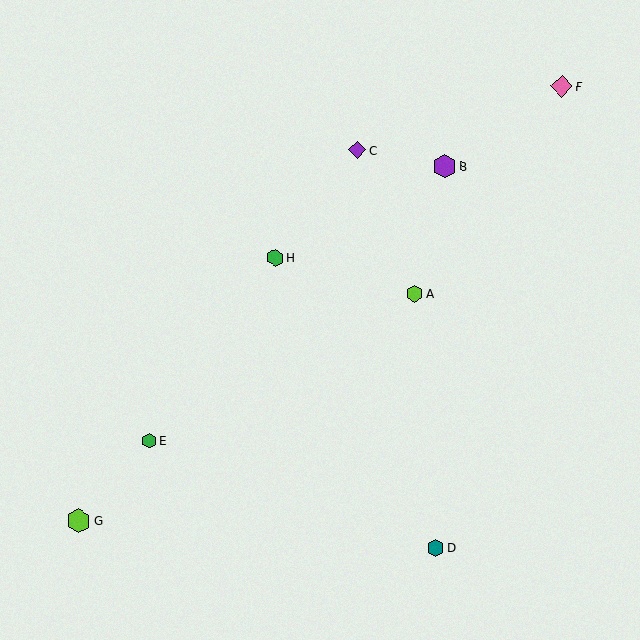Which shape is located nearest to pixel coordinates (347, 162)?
The purple diamond (labeled C) at (357, 150) is nearest to that location.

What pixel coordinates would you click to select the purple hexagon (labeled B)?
Click at (444, 167) to select the purple hexagon B.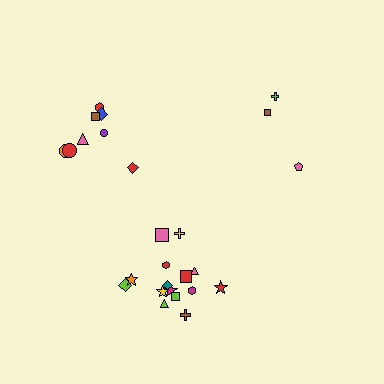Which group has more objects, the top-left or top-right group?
The top-left group.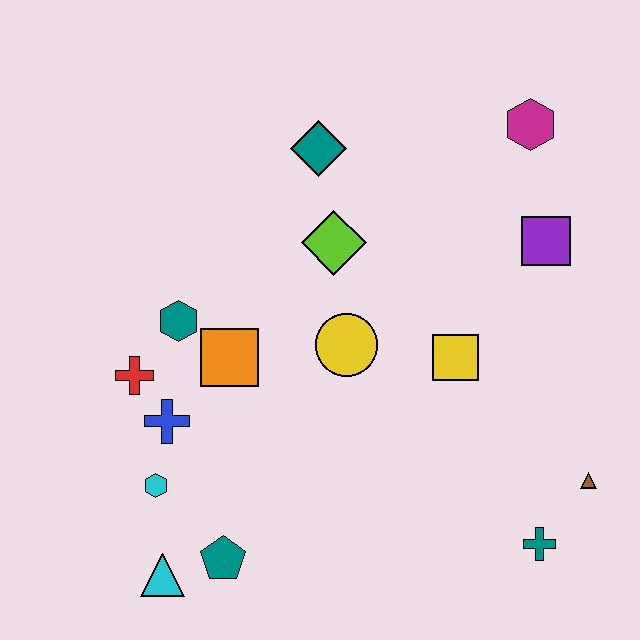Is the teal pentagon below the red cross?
Yes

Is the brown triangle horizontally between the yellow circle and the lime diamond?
No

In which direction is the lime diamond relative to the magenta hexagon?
The lime diamond is to the left of the magenta hexagon.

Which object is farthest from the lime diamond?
The cyan triangle is farthest from the lime diamond.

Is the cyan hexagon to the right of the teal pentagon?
No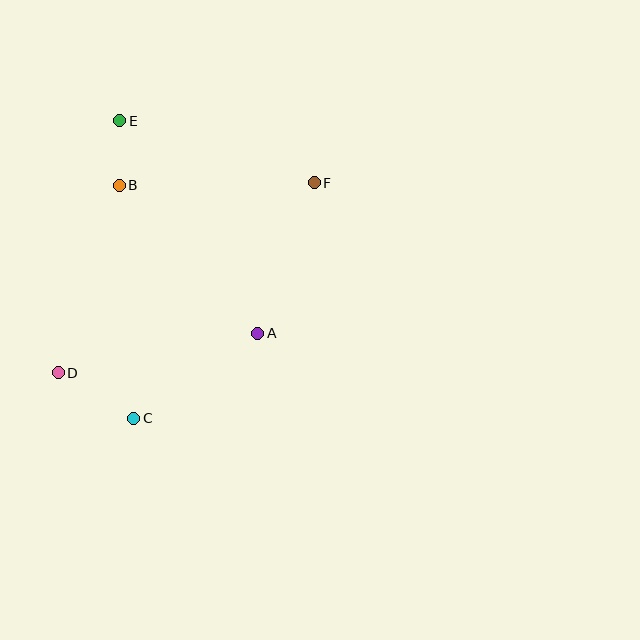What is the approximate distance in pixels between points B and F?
The distance between B and F is approximately 195 pixels.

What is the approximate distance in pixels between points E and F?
The distance between E and F is approximately 204 pixels.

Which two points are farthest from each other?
Points D and F are farthest from each other.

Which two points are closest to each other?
Points B and E are closest to each other.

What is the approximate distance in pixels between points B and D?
The distance between B and D is approximately 197 pixels.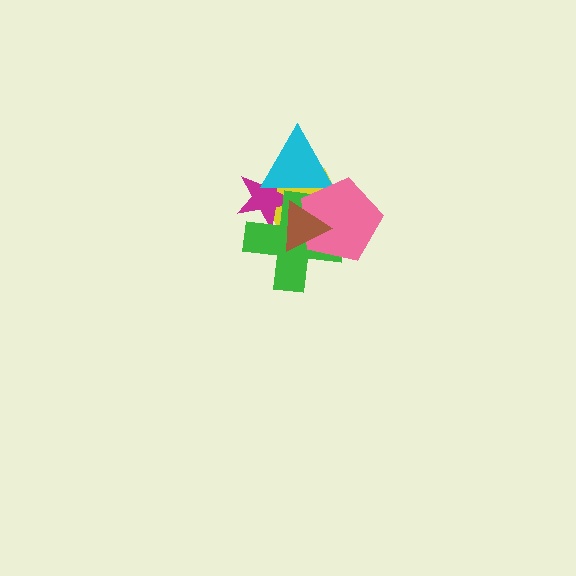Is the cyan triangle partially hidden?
Yes, it is partially covered by another shape.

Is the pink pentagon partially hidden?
Yes, it is partially covered by another shape.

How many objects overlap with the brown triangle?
5 objects overlap with the brown triangle.